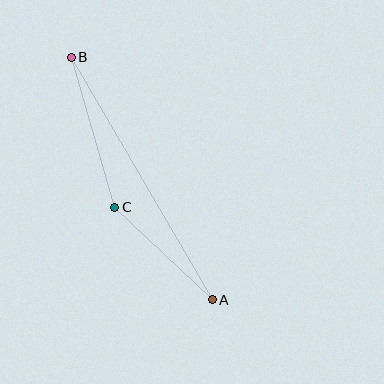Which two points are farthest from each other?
Points A and B are farthest from each other.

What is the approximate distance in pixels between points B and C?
The distance between B and C is approximately 156 pixels.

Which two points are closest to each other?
Points A and C are closest to each other.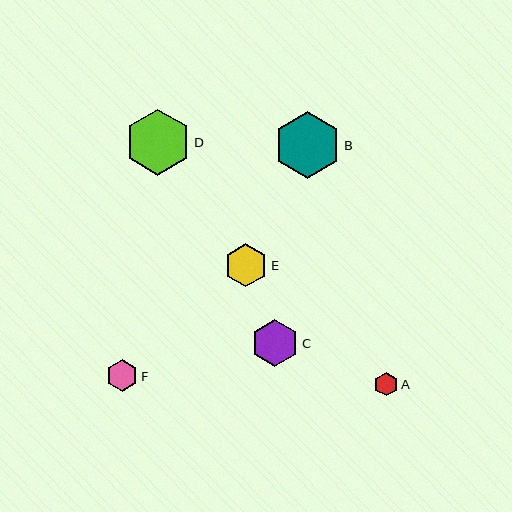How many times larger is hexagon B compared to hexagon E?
Hexagon B is approximately 1.5 times the size of hexagon E.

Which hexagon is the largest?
Hexagon B is the largest with a size of approximately 66 pixels.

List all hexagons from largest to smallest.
From largest to smallest: B, D, C, E, F, A.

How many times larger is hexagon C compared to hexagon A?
Hexagon C is approximately 2.0 times the size of hexagon A.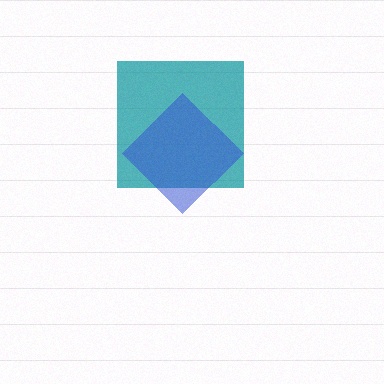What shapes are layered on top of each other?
The layered shapes are: a teal square, a blue diamond.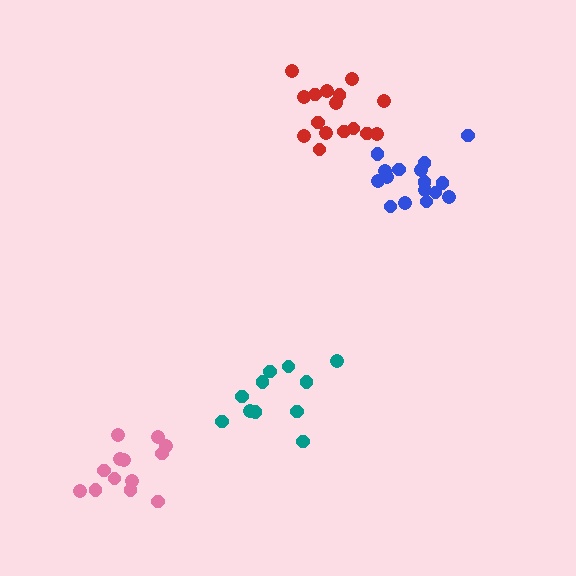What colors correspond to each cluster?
The clusters are colored: pink, red, teal, blue.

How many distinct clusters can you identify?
There are 4 distinct clusters.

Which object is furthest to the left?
The pink cluster is leftmost.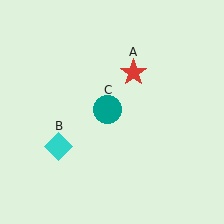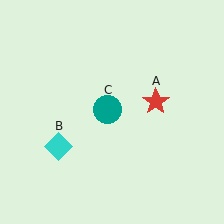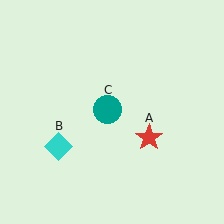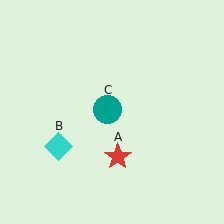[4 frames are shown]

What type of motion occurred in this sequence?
The red star (object A) rotated clockwise around the center of the scene.